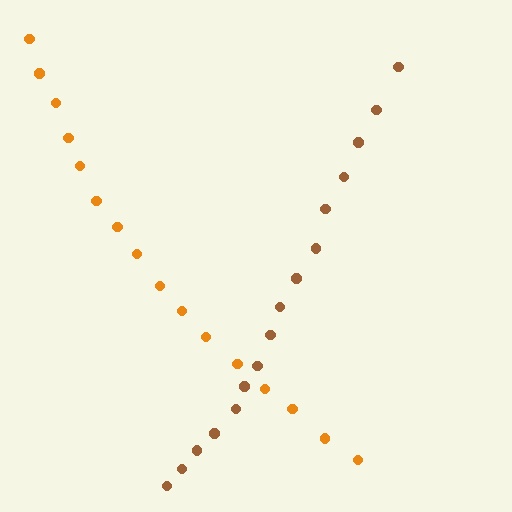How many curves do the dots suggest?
There are 2 distinct paths.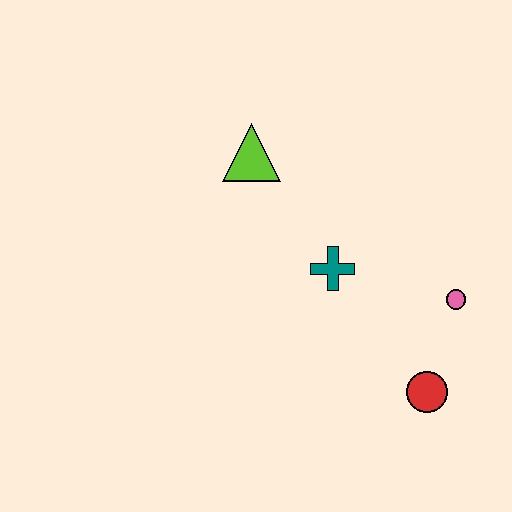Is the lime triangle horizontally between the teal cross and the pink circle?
No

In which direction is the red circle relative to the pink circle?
The red circle is below the pink circle.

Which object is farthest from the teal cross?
The red circle is farthest from the teal cross.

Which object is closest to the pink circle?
The red circle is closest to the pink circle.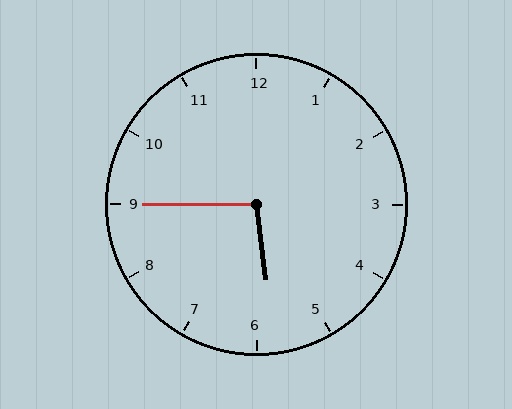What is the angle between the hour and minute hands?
Approximately 98 degrees.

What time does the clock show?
5:45.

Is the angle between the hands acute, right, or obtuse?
It is obtuse.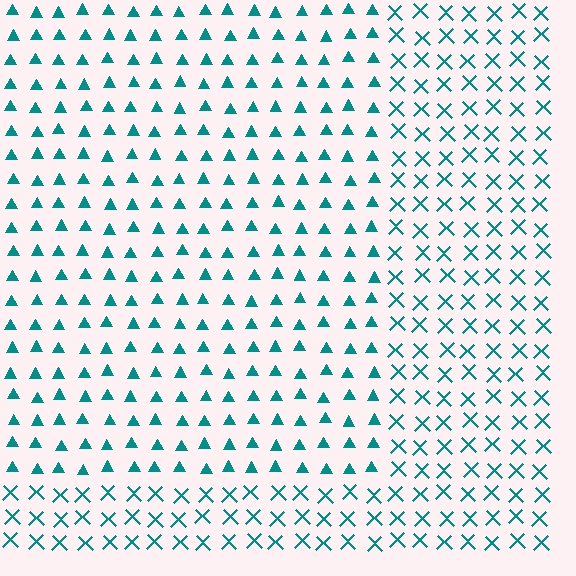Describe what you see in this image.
The image is filled with small teal elements arranged in a uniform grid. A rectangle-shaped region contains triangles, while the surrounding area contains X marks. The boundary is defined purely by the change in element shape.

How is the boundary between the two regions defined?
The boundary is defined by a change in element shape: triangles inside vs. X marks outside. All elements share the same color and spacing.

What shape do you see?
I see a rectangle.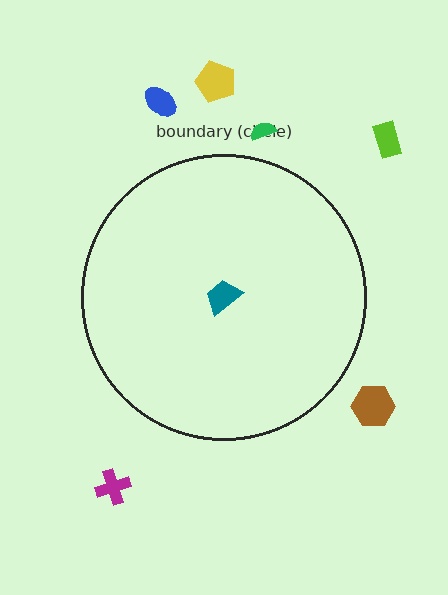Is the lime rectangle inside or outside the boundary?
Outside.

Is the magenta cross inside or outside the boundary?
Outside.